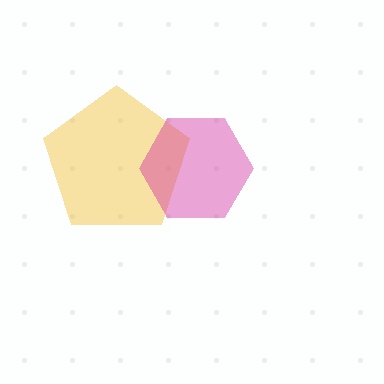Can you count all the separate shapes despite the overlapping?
Yes, there are 2 separate shapes.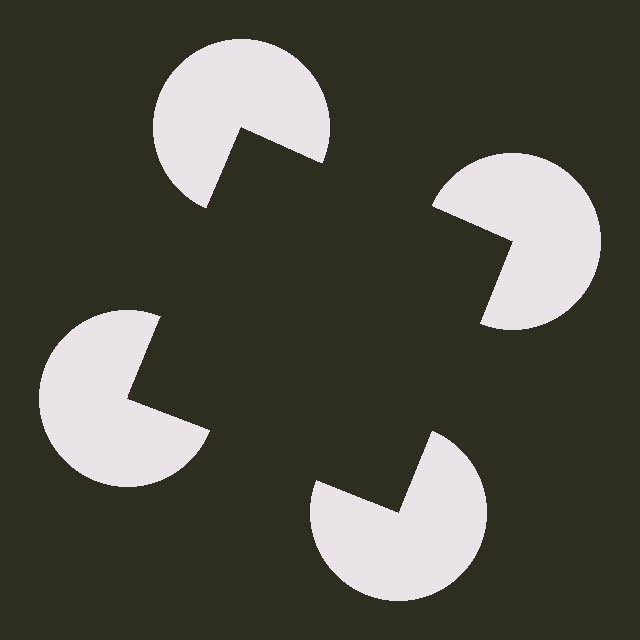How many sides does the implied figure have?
4 sides.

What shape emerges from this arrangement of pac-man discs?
An illusory square — its edges are inferred from the aligned wedge cuts in the pac-man discs, not physically drawn.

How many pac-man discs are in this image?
There are 4 — one at each vertex of the illusory square.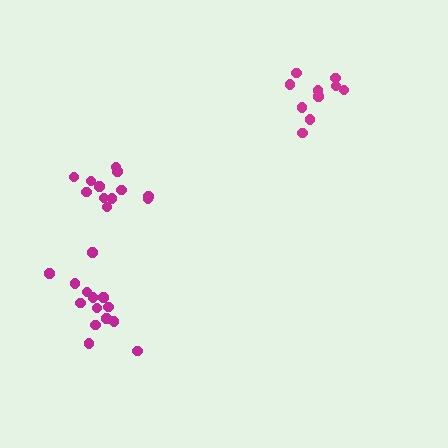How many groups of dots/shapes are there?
There are 3 groups.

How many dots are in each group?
Group 1: 12 dots, Group 2: 10 dots, Group 3: 14 dots (36 total).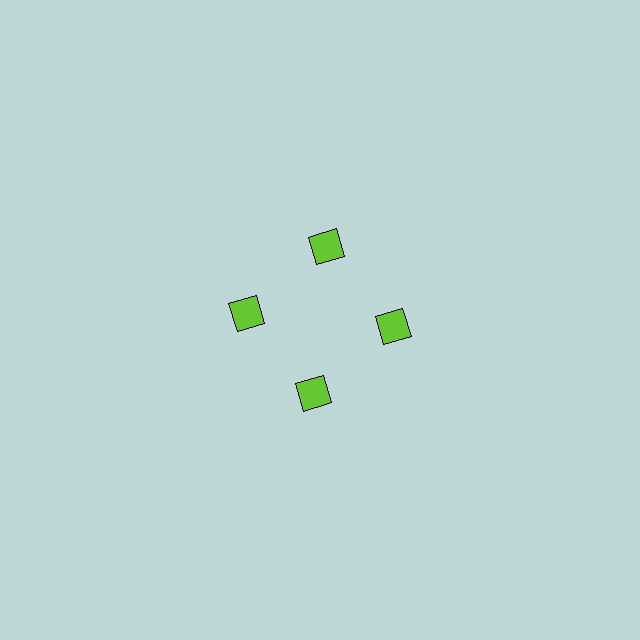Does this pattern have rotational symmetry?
Yes, this pattern has 4-fold rotational symmetry. It looks the same after rotating 90 degrees around the center.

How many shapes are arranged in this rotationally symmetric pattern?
There are 4 shapes, arranged in 4 groups of 1.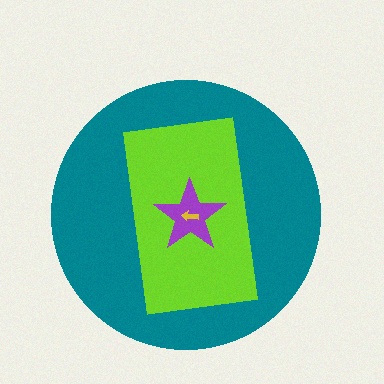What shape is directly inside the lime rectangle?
The purple star.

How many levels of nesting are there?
4.